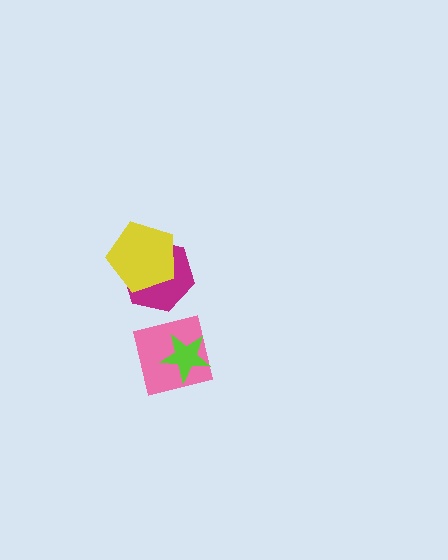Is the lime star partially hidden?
No, no other shape covers it.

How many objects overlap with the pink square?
1 object overlaps with the pink square.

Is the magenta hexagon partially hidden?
Yes, it is partially covered by another shape.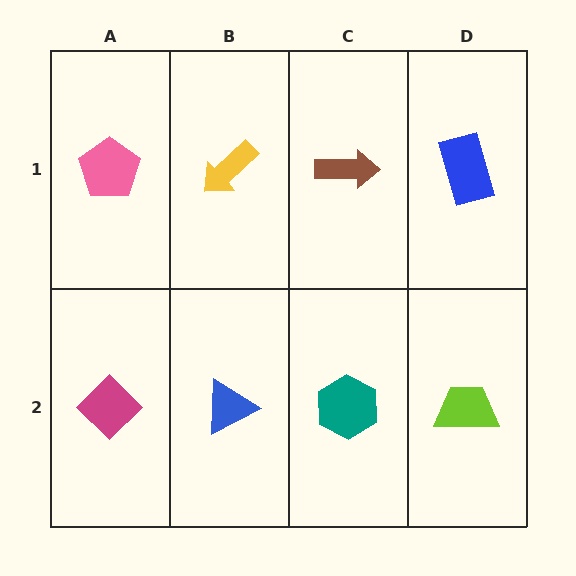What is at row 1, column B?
A yellow arrow.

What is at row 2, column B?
A blue triangle.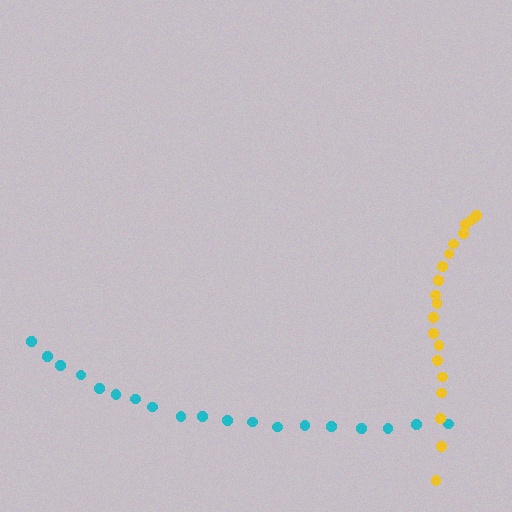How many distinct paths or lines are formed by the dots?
There are 2 distinct paths.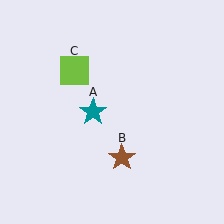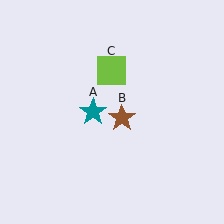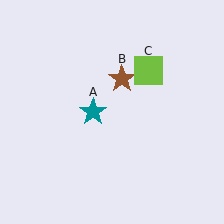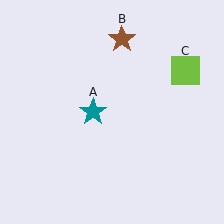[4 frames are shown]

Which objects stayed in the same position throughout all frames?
Teal star (object A) remained stationary.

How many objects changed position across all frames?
2 objects changed position: brown star (object B), lime square (object C).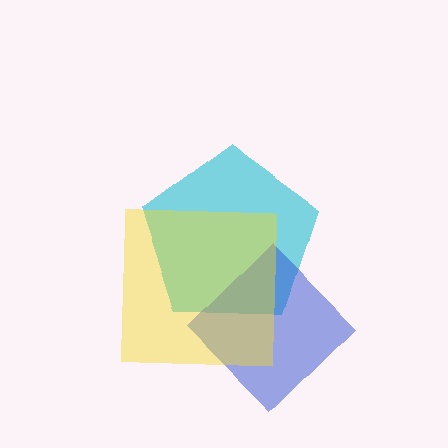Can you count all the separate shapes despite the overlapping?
Yes, there are 3 separate shapes.